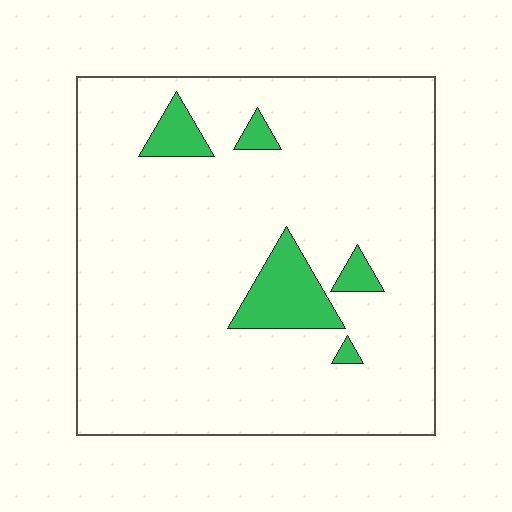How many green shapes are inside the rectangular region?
5.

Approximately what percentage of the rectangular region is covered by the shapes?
Approximately 10%.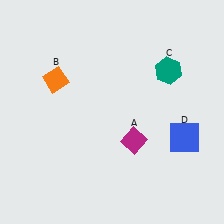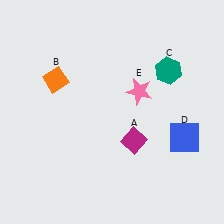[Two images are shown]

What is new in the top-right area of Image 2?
A pink star (E) was added in the top-right area of Image 2.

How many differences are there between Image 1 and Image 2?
There is 1 difference between the two images.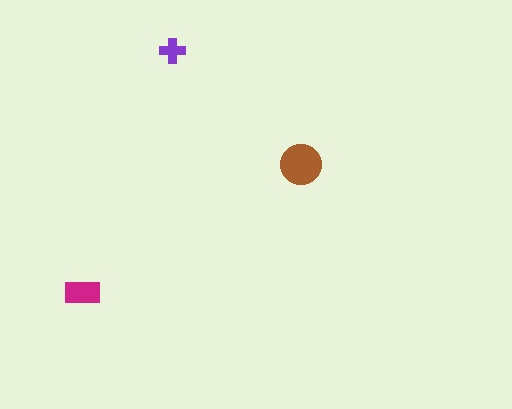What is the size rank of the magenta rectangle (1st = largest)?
2nd.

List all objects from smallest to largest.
The purple cross, the magenta rectangle, the brown circle.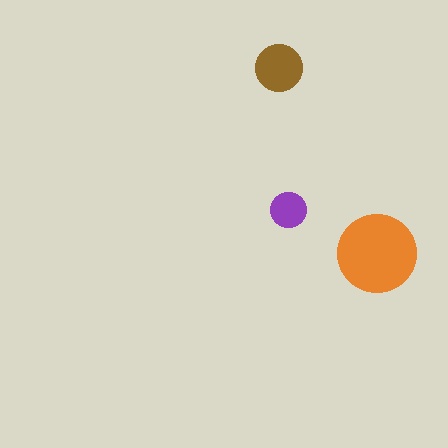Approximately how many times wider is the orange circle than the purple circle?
About 2 times wider.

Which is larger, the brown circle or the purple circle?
The brown one.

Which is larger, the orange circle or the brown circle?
The orange one.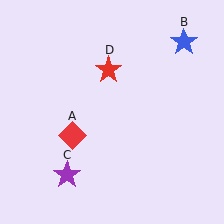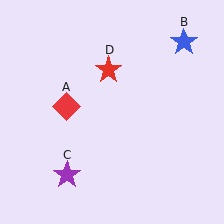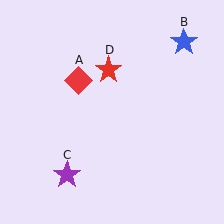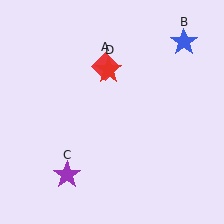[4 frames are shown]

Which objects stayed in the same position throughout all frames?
Blue star (object B) and purple star (object C) and red star (object D) remained stationary.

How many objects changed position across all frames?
1 object changed position: red diamond (object A).